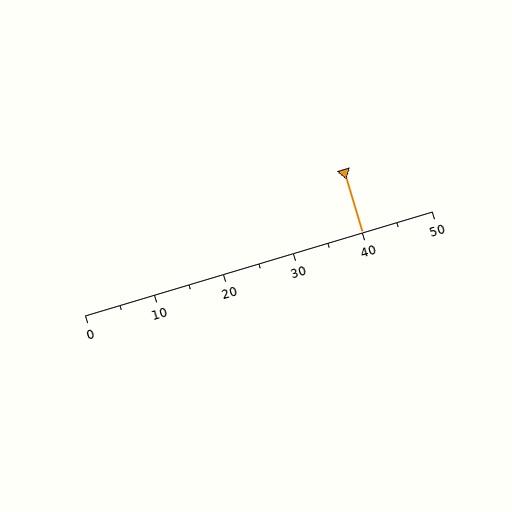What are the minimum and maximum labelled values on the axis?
The axis runs from 0 to 50.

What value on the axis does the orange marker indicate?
The marker indicates approximately 40.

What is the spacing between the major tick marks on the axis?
The major ticks are spaced 10 apart.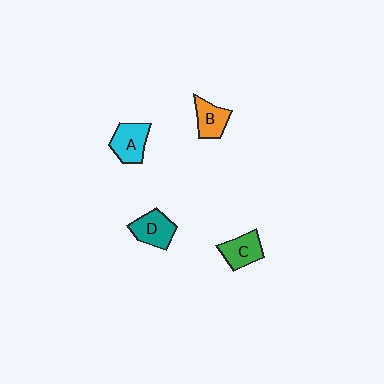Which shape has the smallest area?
Shape B (orange).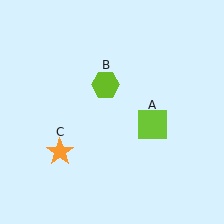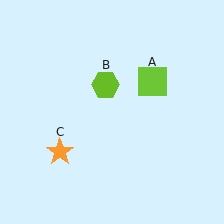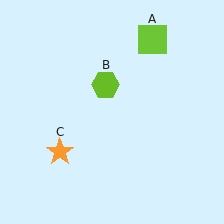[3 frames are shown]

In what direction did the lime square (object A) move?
The lime square (object A) moved up.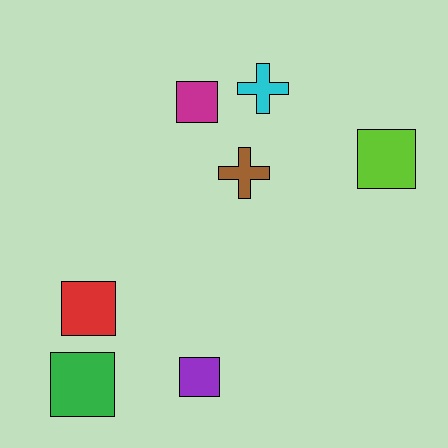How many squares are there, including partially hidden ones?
There are 5 squares.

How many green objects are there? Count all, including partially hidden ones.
There is 1 green object.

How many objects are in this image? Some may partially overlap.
There are 7 objects.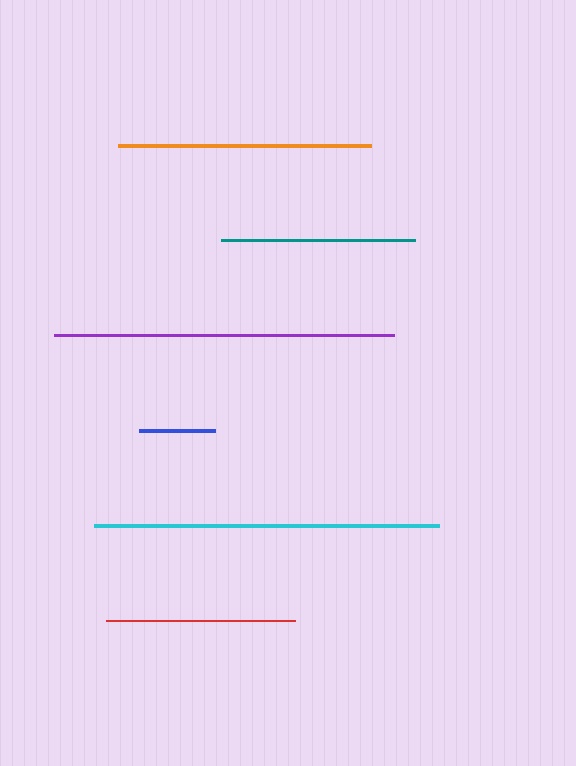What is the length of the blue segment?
The blue segment is approximately 76 pixels long.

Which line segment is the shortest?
The blue line is the shortest at approximately 76 pixels.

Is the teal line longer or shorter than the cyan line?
The cyan line is longer than the teal line.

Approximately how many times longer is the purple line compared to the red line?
The purple line is approximately 1.8 times the length of the red line.